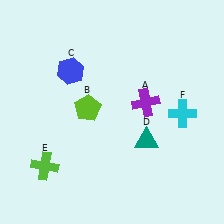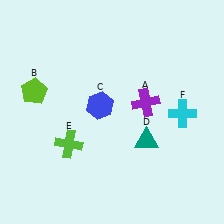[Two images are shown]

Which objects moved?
The objects that moved are: the lime pentagon (B), the blue hexagon (C), the lime cross (E).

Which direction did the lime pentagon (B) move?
The lime pentagon (B) moved left.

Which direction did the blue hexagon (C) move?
The blue hexagon (C) moved down.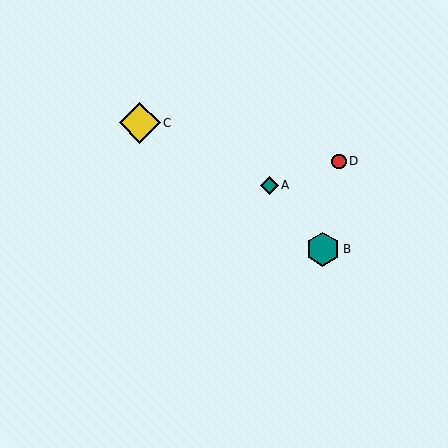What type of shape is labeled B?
Shape B is a teal hexagon.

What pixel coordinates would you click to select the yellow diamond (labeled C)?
Click at (140, 123) to select the yellow diamond C.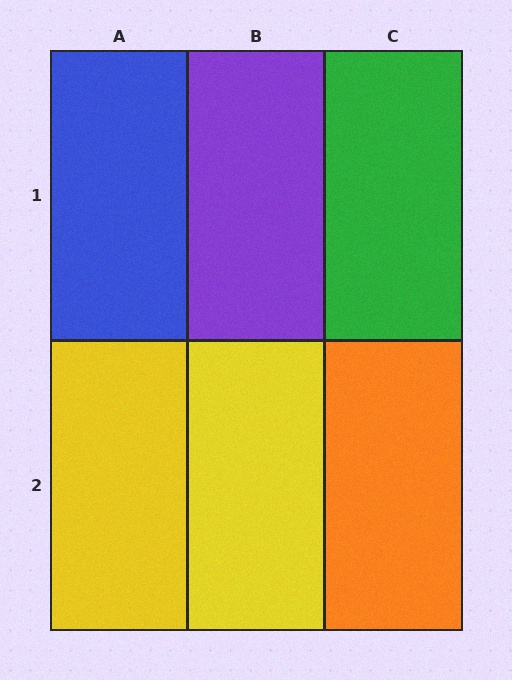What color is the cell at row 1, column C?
Green.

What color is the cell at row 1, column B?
Purple.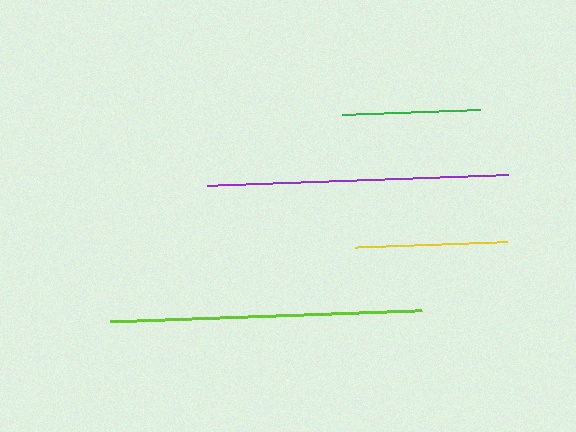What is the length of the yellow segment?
The yellow segment is approximately 153 pixels long.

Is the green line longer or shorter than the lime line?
The lime line is longer than the green line.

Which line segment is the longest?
The lime line is the longest at approximately 312 pixels.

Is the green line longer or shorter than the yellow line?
The yellow line is longer than the green line.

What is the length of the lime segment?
The lime segment is approximately 312 pixels long.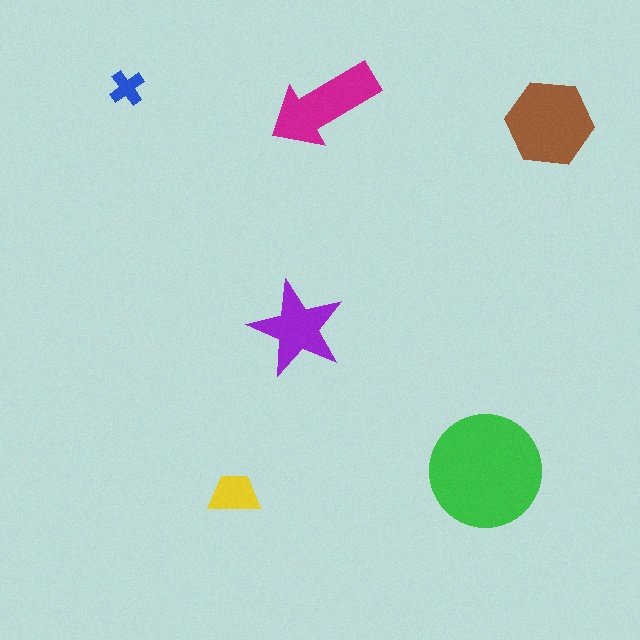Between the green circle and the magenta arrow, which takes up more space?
The green circle.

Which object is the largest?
The green circle.